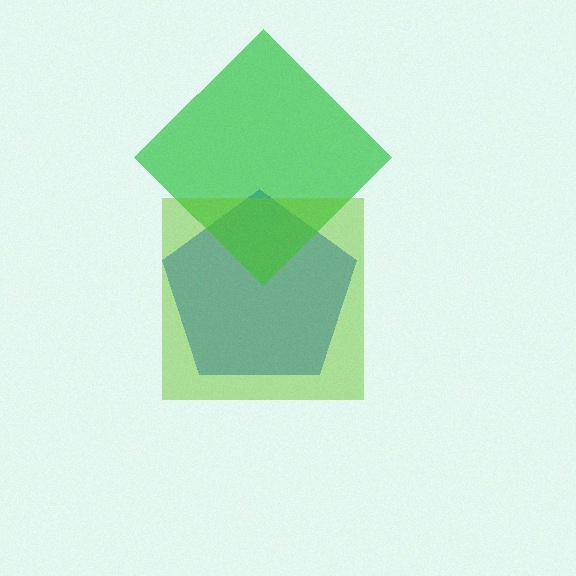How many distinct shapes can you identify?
There are 3 distinct shapes: a blue pentagon, a green diamond, a lime square.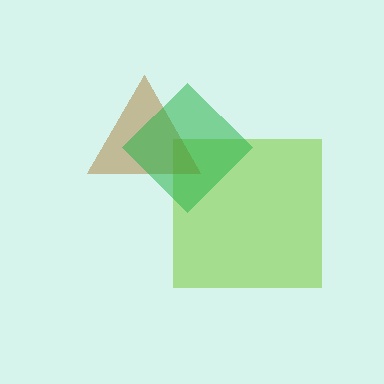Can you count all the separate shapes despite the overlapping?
Yes, there are 3 separate shapes.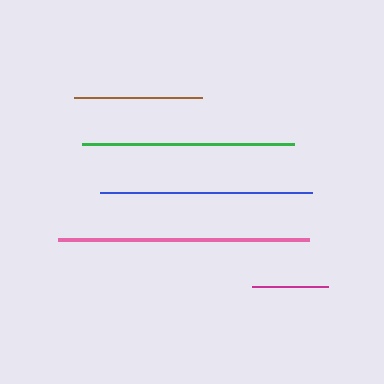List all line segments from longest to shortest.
From longest to shortest: pink, blue, green, brown, magenta.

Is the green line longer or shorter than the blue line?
The blue line is longer than the green line.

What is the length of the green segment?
The green segment is approximately 212 pixels long.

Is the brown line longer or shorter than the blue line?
The blue line is longer than the brown line.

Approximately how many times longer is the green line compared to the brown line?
The green line is approximately 1.6 times the length of the brown line.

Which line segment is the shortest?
The magenta line is the shortest at approximately 76 pixels.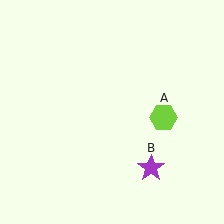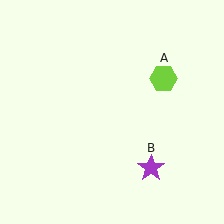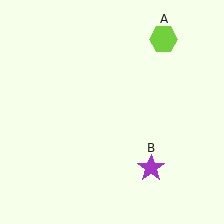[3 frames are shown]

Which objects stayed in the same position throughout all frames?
Purple star (object B) remained stationary.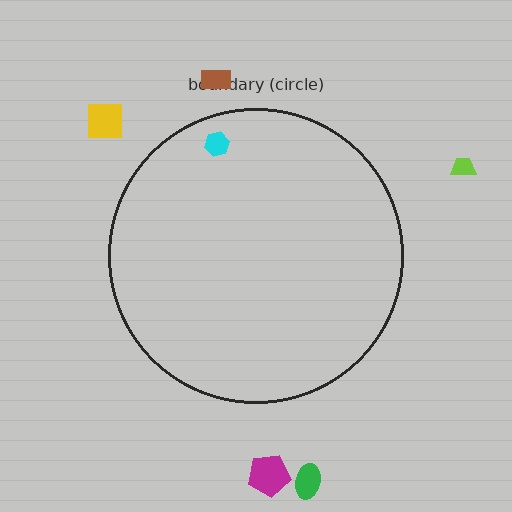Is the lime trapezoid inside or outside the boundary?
Outside.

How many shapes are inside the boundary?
1 inside, 5 outside.